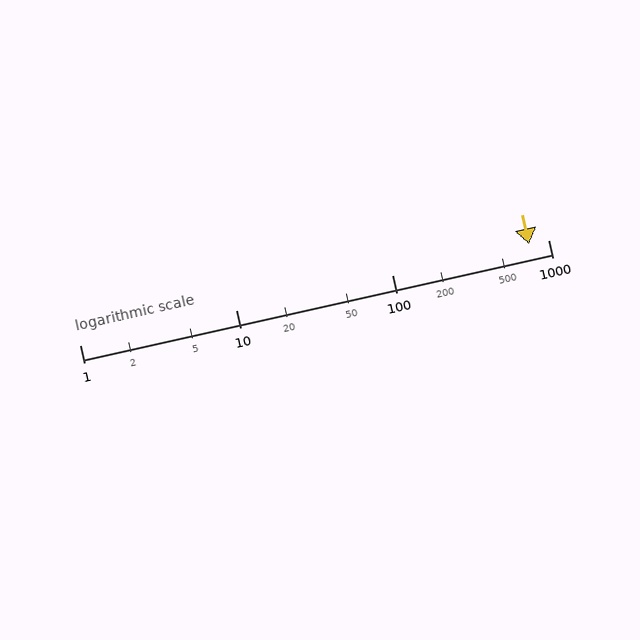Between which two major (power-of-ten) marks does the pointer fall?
The pointer is between 100 and 1000.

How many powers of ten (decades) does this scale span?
The scale spans 3 decades, from 1 to 1000.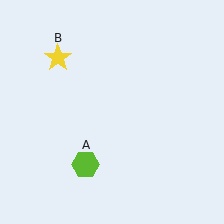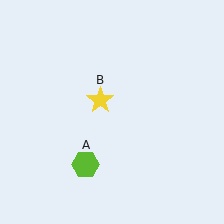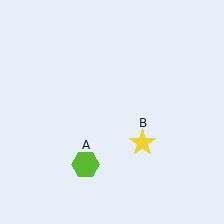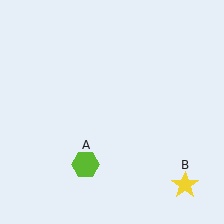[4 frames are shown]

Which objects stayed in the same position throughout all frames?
Lime hexagon (object A) remained stationary.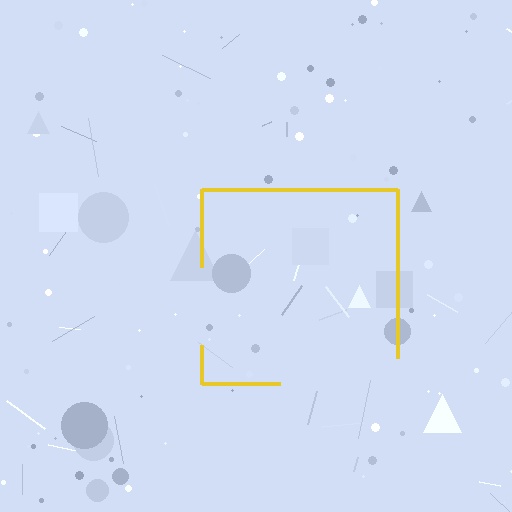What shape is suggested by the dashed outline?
The dashed outline suggests a square.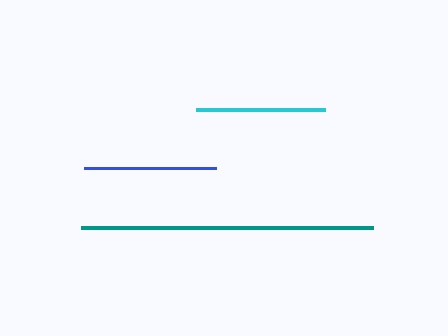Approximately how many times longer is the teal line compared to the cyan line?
The teal line is approximately 2.3 times the length of the cyan line.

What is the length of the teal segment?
The teal segment is approximately 293 pixels long.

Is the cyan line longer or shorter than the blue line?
The blue line is longer than the cyan line.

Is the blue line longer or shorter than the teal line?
The teal line is longer than the blue line.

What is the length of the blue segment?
The blue segment is approximately 132 pixels long.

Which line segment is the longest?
The teal line is the longest at approximately 293 pixels.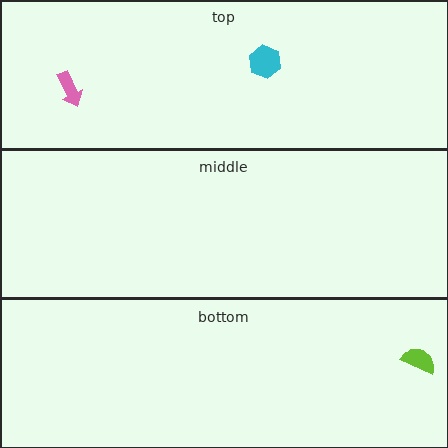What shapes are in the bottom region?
The lime semicircle.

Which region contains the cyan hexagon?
The top region.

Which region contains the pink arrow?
The top region.